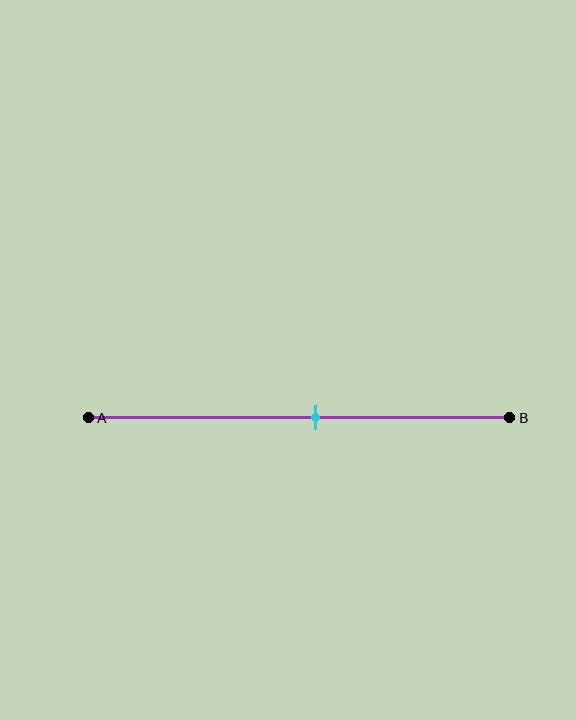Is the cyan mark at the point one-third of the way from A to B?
No, the mark is at about 55% from A, not at the 33% one-third point.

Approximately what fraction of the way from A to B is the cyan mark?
The cyan mark is approximately 55% of the way from A to B.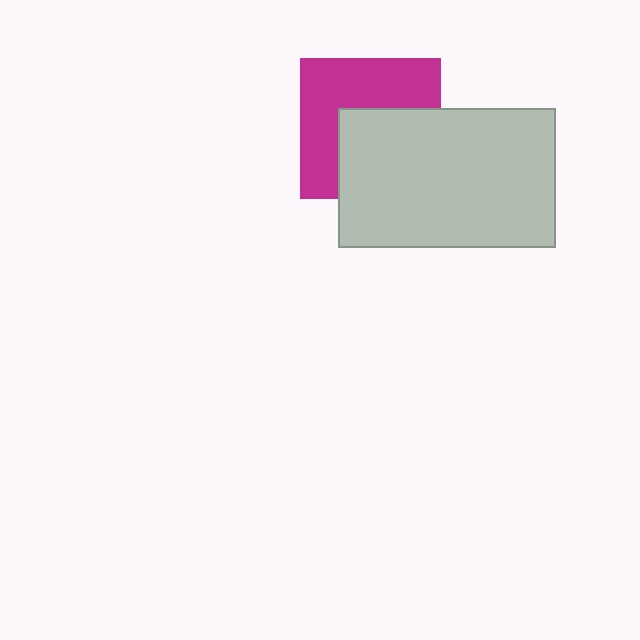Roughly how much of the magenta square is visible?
About half of it is visible (roughly 53%).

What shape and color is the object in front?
The object in front is a light gray rectangle.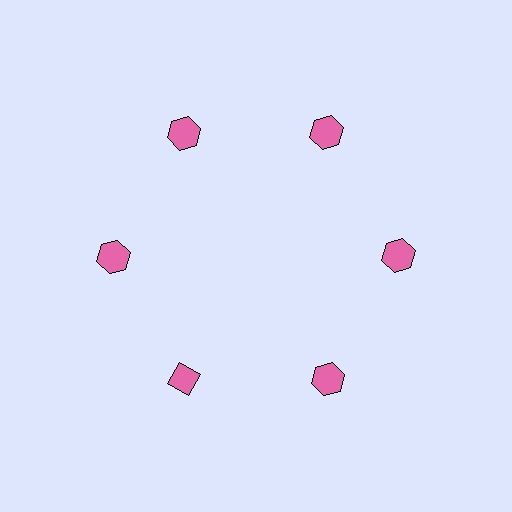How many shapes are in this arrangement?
There are 6 shapes arranged in a ring pattern.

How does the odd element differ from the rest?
It has a different shape: diamond instead of hexagon.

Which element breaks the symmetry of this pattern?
The pink diamond at roughly the 7 o'clock position breaks the symmetry. All other shapes are pink hexagons.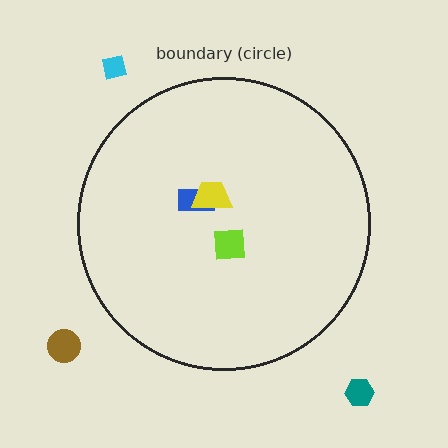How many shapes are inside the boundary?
3 inside, 3 outside.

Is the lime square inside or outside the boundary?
Inside.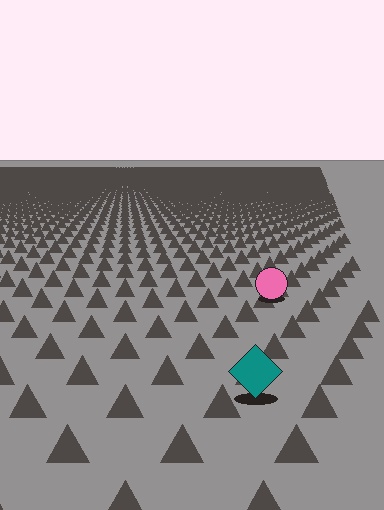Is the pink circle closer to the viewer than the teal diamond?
No. The teal diamond is closer — you can tell from the texture gradient: the ground texture is coarser near it.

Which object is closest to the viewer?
The teal diamond is closest. The texture marks near it are larger and more spread out.